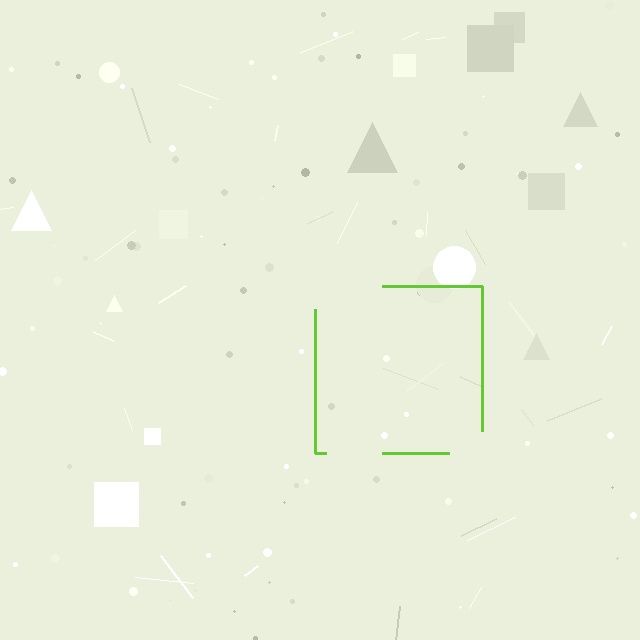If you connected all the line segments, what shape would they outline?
They would outline a square.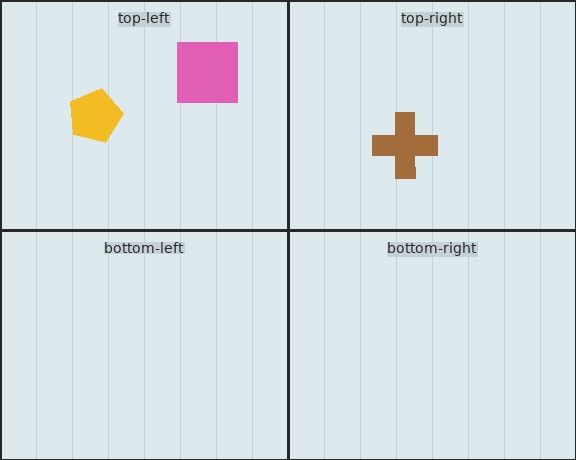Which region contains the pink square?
The top-left region.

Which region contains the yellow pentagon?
The top-left region.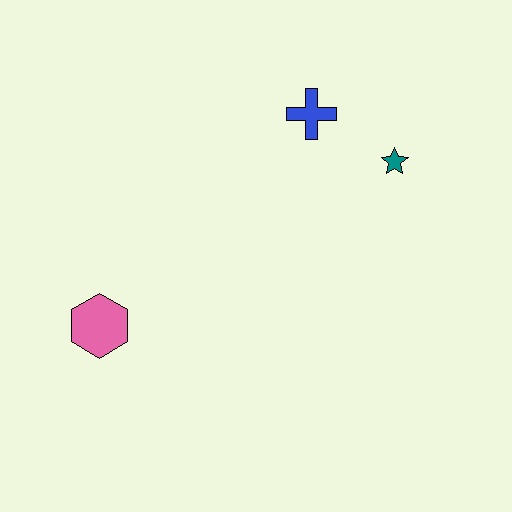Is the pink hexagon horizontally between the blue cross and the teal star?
No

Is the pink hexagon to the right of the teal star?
No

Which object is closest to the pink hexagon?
The blue cross is closest to the pink hexagon.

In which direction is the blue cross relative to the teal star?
The blue cross is to the left of the teal star.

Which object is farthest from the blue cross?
The pink hexagon is farthest from the blue cross.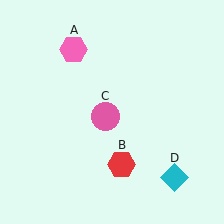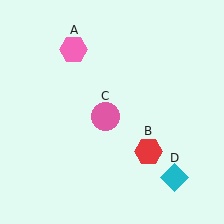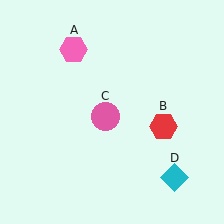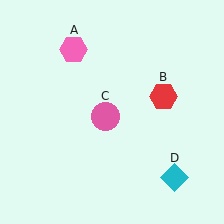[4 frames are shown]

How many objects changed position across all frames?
1 object changed position: red hexagon (object B).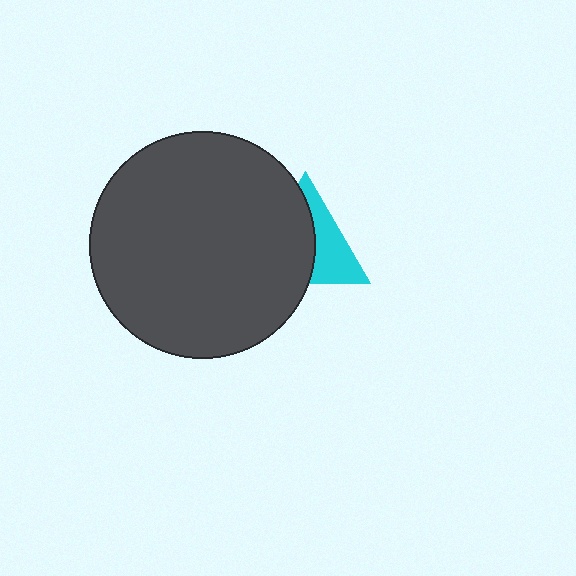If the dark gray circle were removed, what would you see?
You would see the complete cyan triangle.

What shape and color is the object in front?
The object in front is a dark gray circle.